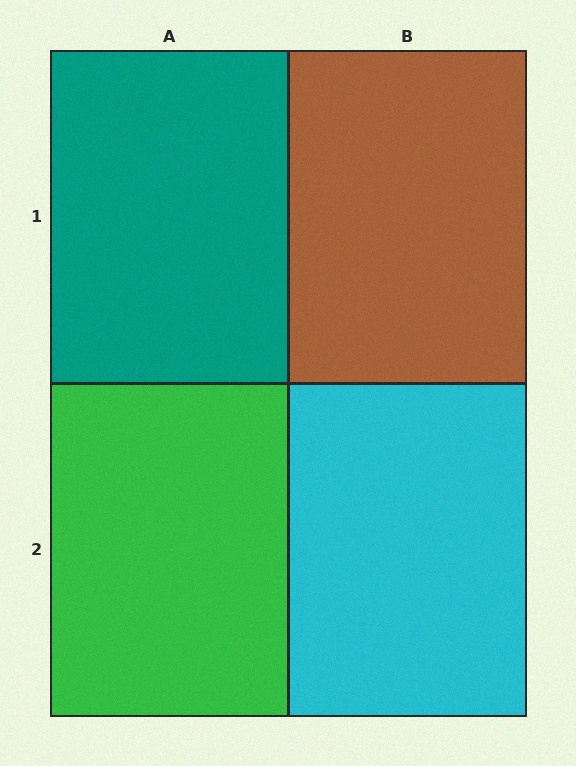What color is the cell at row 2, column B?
Cyan.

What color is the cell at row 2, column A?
Green.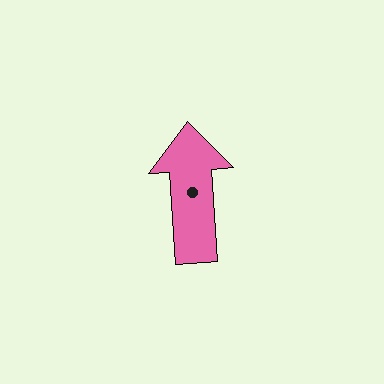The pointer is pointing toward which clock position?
Roughly 12 o'clock.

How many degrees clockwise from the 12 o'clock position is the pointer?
Approximately 356 degrees.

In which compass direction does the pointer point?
North.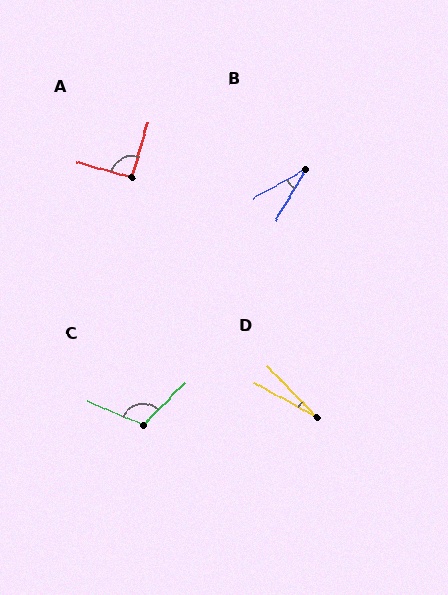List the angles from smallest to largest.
D (17°), B (30°), A (91°), C (112°).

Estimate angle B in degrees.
Approximately 30 degrees.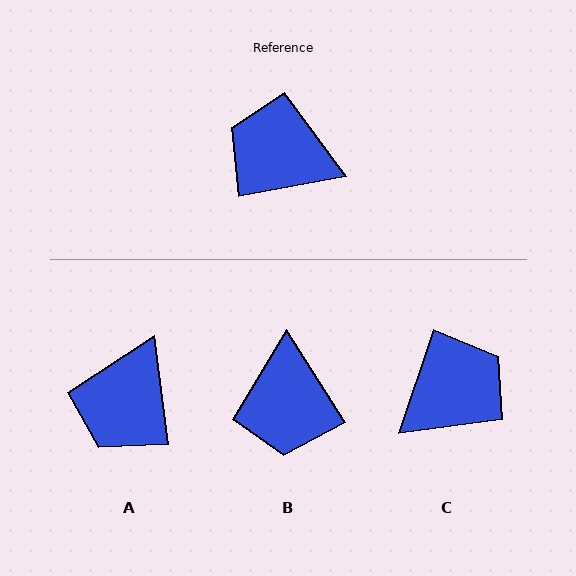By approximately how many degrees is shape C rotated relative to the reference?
Approximately 119 degrees clockwise.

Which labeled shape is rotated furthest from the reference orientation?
C, about 119 degrees away.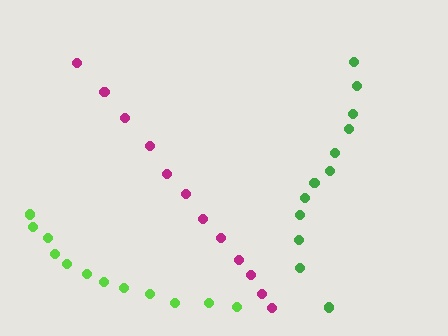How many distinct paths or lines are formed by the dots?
There are 3 distinct paths.